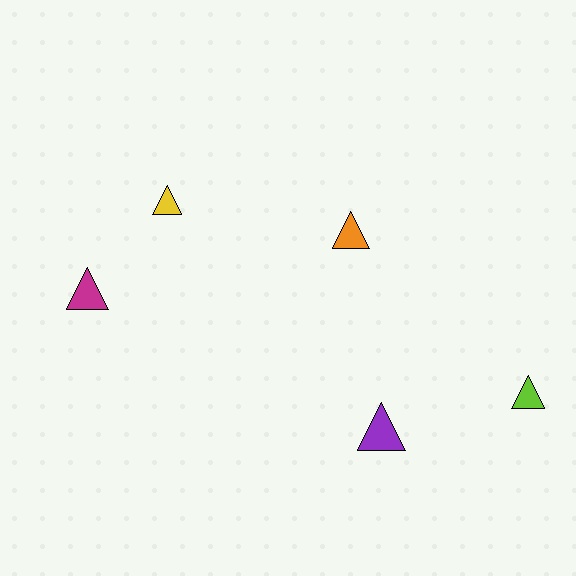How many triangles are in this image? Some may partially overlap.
There are 5 triangles.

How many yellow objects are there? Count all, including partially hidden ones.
There is 1 yellow object.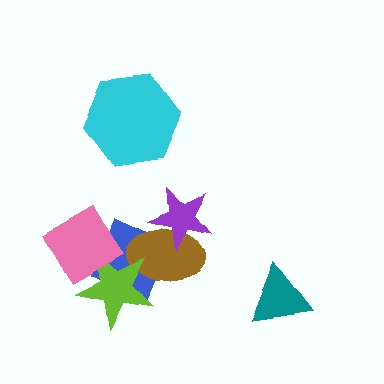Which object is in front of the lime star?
The pink square is in front of the lime star.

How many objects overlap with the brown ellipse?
3 objects overlap with the brown ellipse.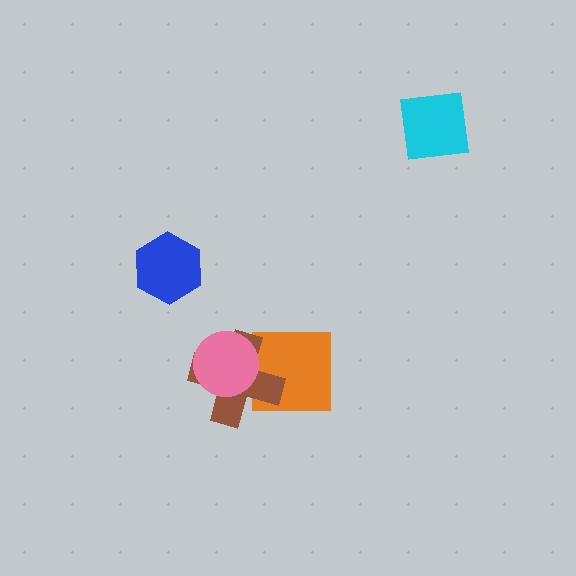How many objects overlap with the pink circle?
1 object overlaps with the pink circle.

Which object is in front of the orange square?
The brown cross is in front of the orange square.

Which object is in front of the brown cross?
The pink circle is in front of the brown cross.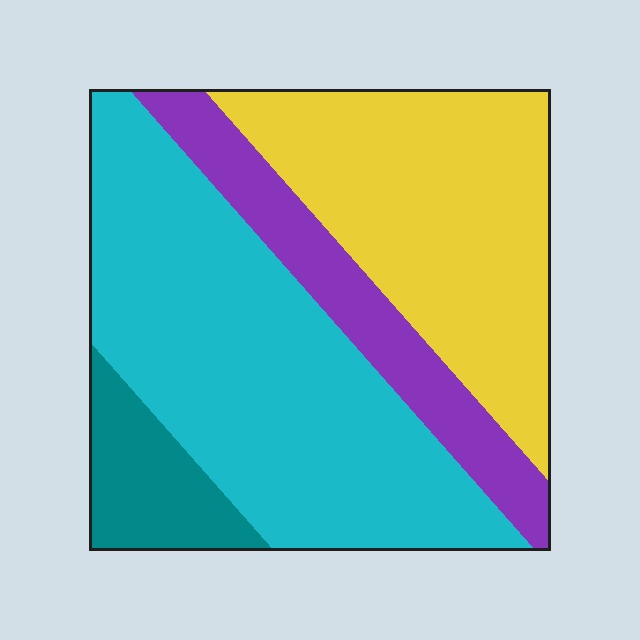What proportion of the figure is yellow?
Yellow takes up about one third (1/3) of the figure.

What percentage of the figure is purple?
Purple covers about 15% of the figure.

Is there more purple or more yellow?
Yellow.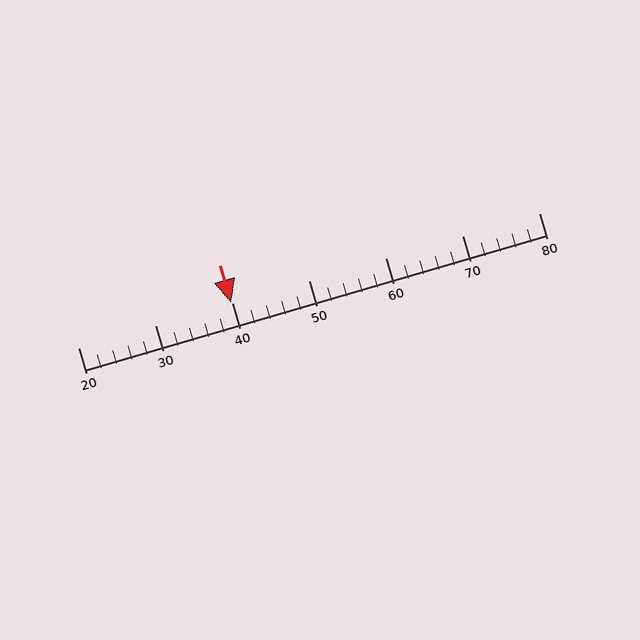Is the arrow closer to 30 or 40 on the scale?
The arrow is closer to 40.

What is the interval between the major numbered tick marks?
The major tick marks are spaced 10 units apart.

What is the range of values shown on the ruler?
The ruler shows values from 20 to 80.